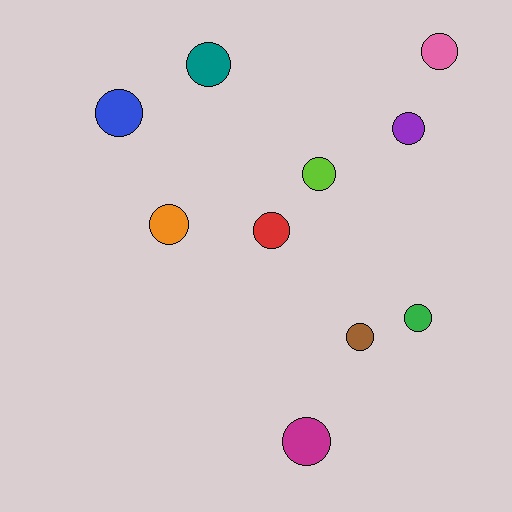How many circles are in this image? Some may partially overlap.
There are 10 circles.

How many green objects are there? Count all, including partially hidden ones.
There is 1 green object.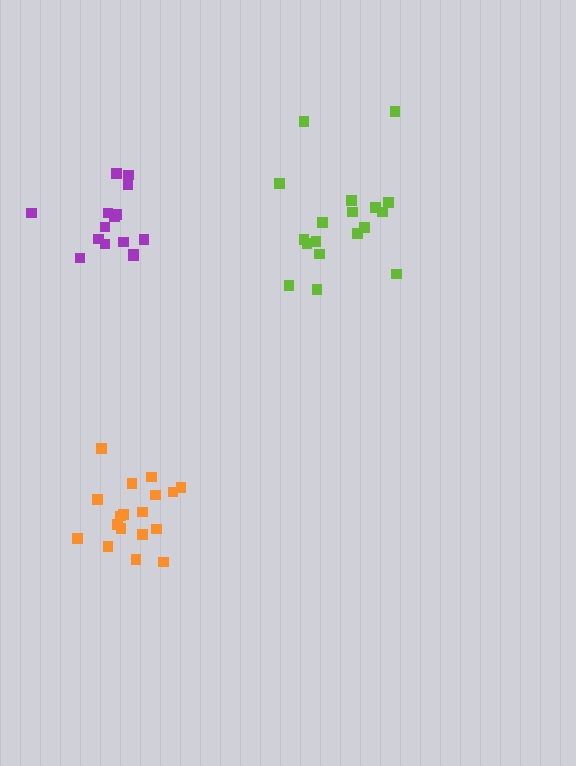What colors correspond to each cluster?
The clusters are colored: purple, orange, lime.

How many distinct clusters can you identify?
There are 3 distinct clusters.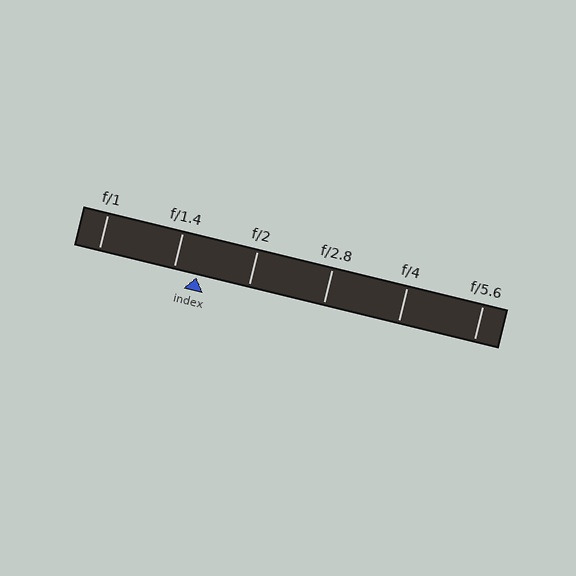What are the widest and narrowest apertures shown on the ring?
The widest aperture shown is f/1 and the narrowest is f/5.6.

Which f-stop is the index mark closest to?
The index mark is closest to f/1.4.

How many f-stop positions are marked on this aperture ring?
There are 6 f-stop positions marked.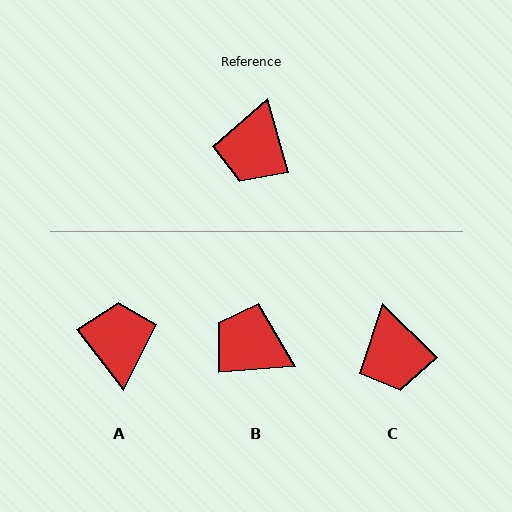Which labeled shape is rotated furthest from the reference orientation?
A, about 158 degrees away.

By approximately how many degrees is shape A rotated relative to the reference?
Approximately 158 degrees clockwise.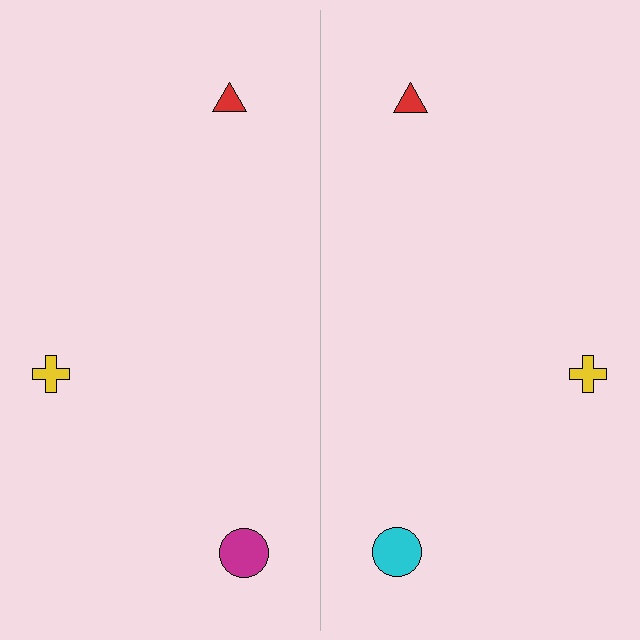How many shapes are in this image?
There are 6 shapes in this image.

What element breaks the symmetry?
The cyan circle on the right side breaks the symmetry — its mirror counterpart is magenta.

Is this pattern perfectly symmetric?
No, the pattern is not perfectly symmetric. The cyan circle on the right side breaks the symmetry — its mirror counterpart is magenta.